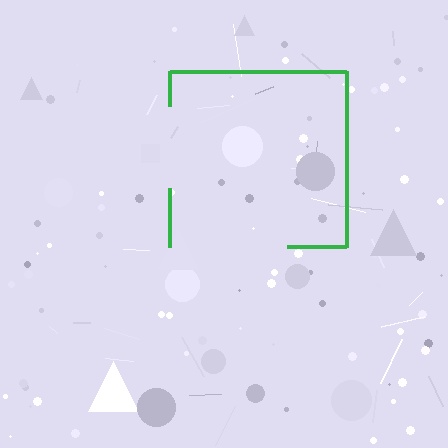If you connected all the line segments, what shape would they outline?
They would outline a square.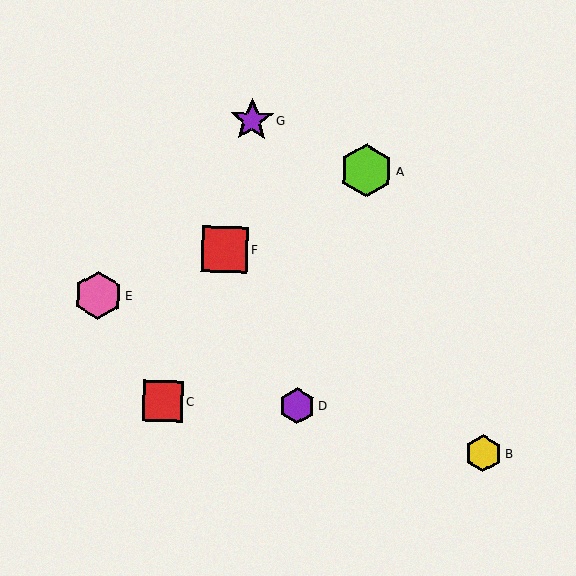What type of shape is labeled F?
Shape F is a red square.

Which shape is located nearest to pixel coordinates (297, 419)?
The purple hexagon (labeled D) at (297, 406) is nearest to that location.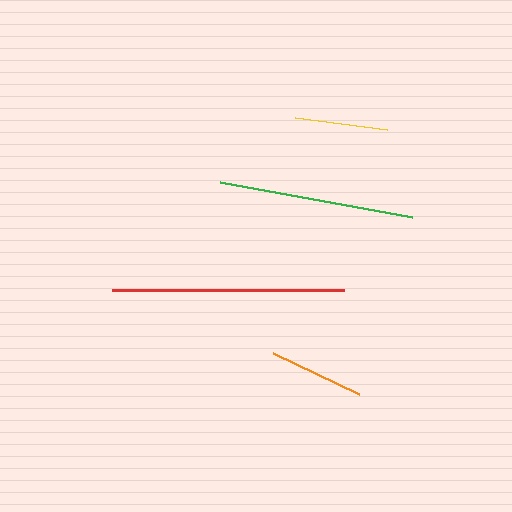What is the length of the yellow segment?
The yellow segment is approximately 93 pixels long.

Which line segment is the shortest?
The yellow line is the shortest at approximately 93 pixels.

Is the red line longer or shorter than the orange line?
The red line is longer than the orange line.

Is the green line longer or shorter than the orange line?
The green line is longer than the orange line.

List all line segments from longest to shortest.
From longest to shortest: red, green, orange, yellow.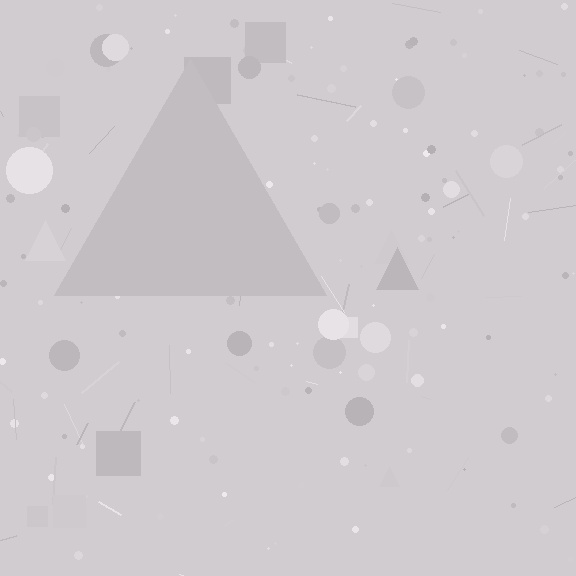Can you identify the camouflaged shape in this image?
The camouflaged shape is a triangle.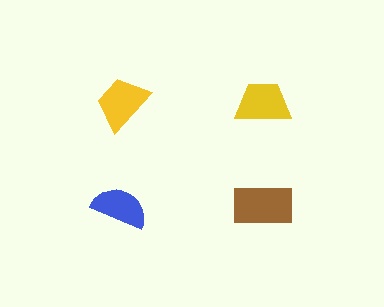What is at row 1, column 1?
A yellow trapezoid.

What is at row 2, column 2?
A brown rectangle.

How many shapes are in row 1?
2 shapes.